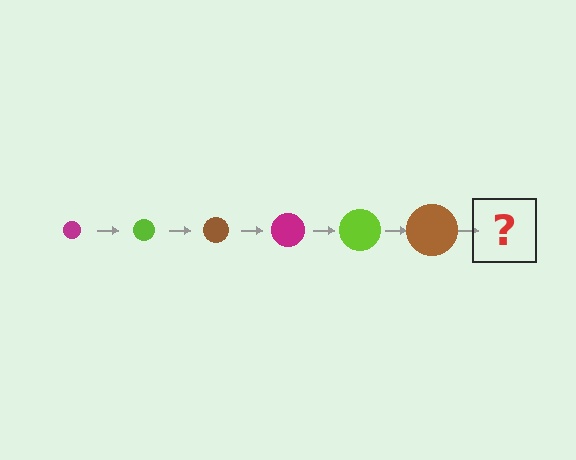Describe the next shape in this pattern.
It should be a magenta circle, larger than the previous one.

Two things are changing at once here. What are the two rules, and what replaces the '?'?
The two rules are that the circle grows larger each step and the color cycles through magenta, lime, and brown. The '?' should be a magenta circle, larger than the previous one.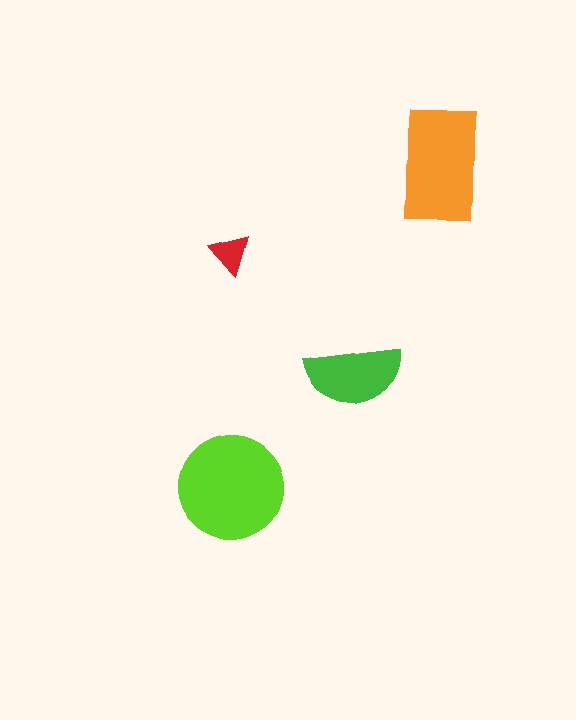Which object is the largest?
The lime circle.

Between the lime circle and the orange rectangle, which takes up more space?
The lime circle.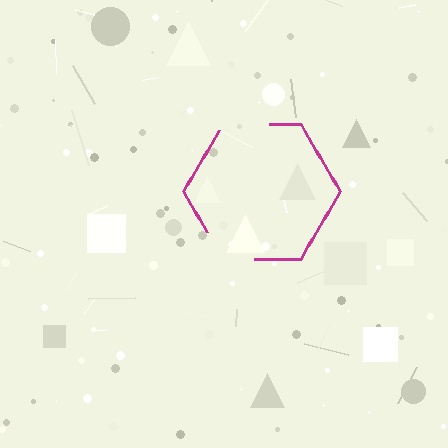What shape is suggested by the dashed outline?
The dashed outline suggests a hexagon.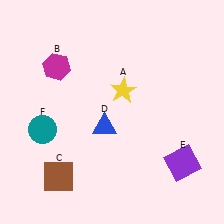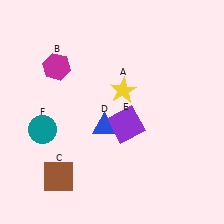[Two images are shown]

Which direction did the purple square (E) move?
The purple square (E) moved left.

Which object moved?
The purple square (E) moved left.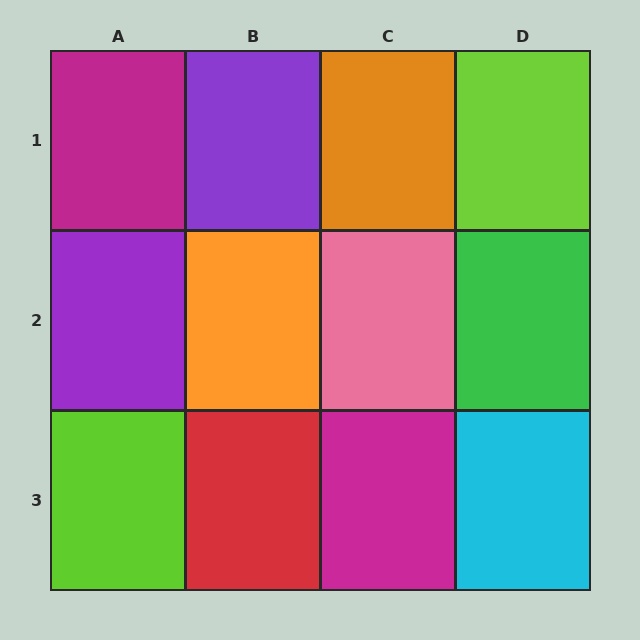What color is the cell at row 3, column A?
Lime.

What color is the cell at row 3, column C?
Magenta.